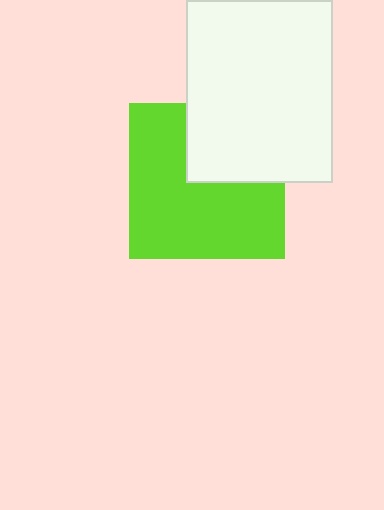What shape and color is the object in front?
The object in front is a white rectangle.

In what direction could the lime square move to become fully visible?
The lime square could move down. That would shift it out from behind the white rectangle entirely.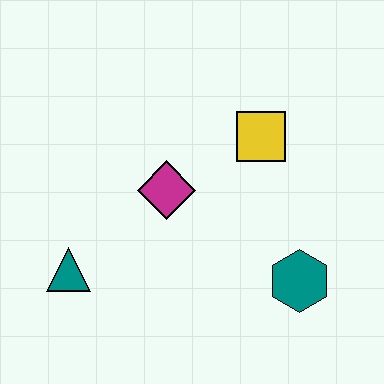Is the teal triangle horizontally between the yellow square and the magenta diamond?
No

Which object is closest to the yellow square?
The magenta diamond is closest to the yellow square.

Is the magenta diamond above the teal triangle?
Yes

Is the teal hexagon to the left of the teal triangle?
No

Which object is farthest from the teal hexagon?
The teal triangle is farthest from the teal hexagon.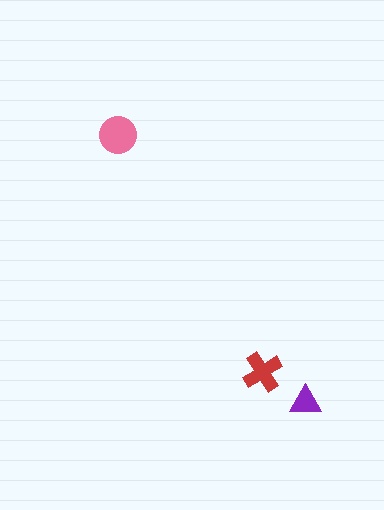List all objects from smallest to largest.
The purple triangle, the red cross, the pink circle.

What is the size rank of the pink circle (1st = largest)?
1st.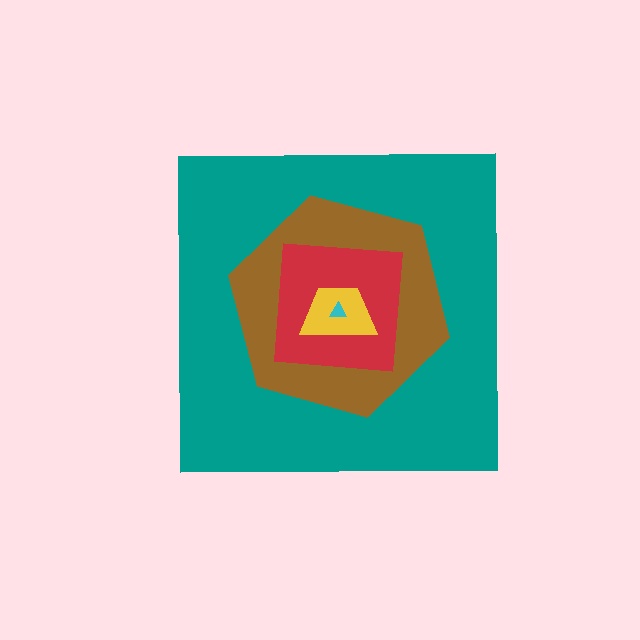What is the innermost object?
The cyan triangle.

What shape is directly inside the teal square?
The brown hexagon.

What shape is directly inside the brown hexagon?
The red square.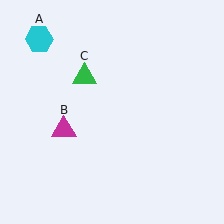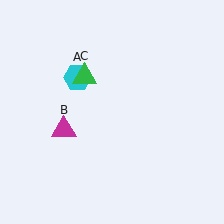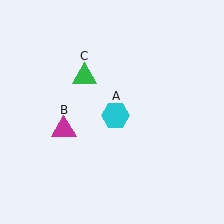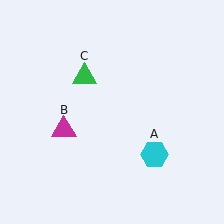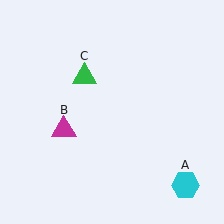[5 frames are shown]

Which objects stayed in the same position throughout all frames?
Magenta triangle (object B) and green triangle (object C) remained stationary.